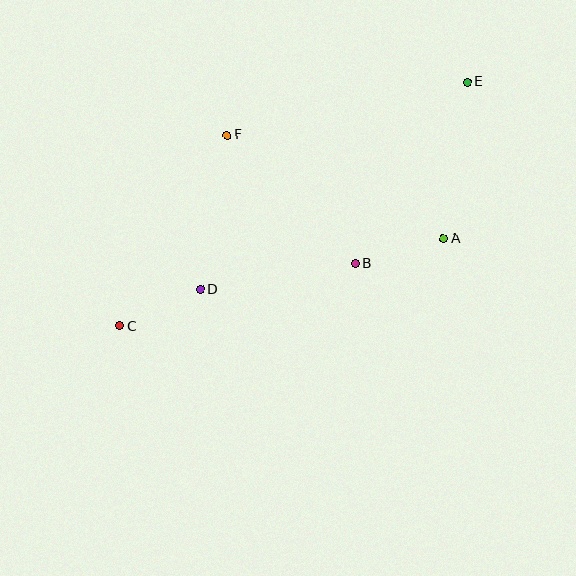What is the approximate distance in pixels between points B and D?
The distance between B and D is approximately 157 pixels.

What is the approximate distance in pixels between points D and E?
The distance between D and E is approximately 338 pixels.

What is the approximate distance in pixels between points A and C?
The distance between A and C is approximately 335 pixels.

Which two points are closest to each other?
Points C and D are closest to each other.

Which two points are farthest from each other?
Points C and E are farthest from each other.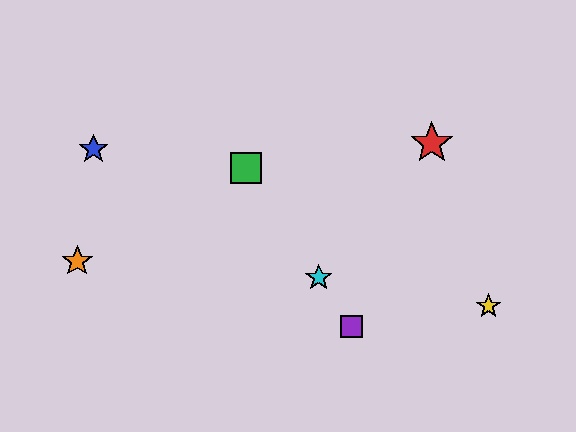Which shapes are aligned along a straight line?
The green square, the purple square, the cyan star are aligned along a straight line.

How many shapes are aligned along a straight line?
3 shapes (the green square, the purple square, the cyan star) are aligned along a straight line.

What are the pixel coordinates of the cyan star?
The cyan star is at (319, 278).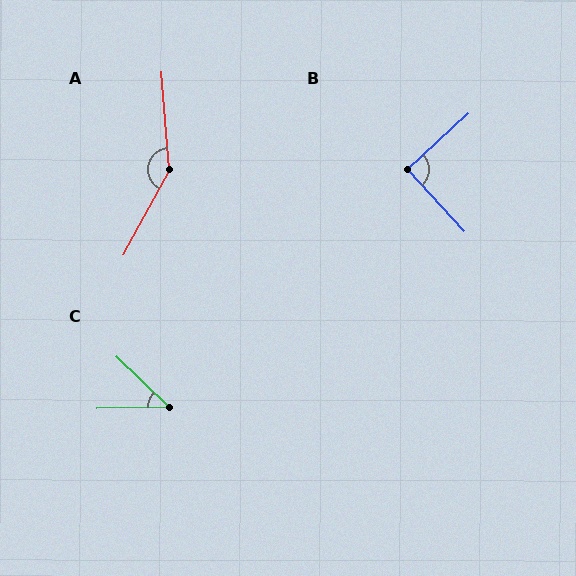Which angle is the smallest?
C, at approximately 46 degrees.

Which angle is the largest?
A, at approximately 147 degrees.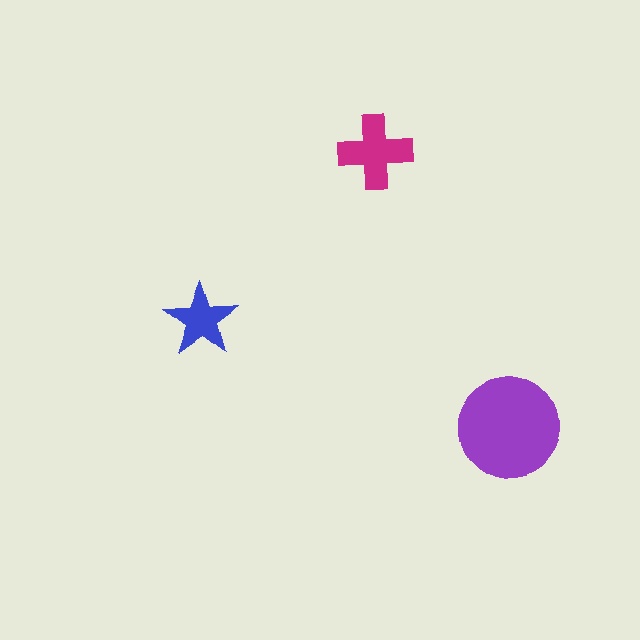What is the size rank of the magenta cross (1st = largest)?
2nd.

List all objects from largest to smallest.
The purple circle, the magenta cross, the blue star.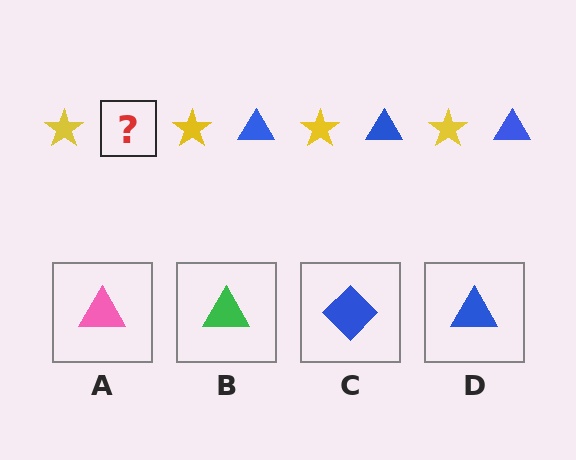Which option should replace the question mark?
Option D.